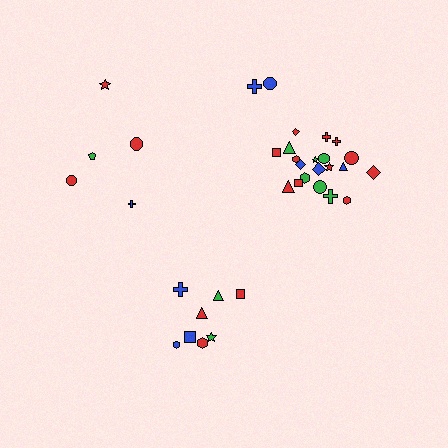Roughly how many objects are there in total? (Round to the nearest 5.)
Roughly 35 objects in total.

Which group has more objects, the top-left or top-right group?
The top-right group.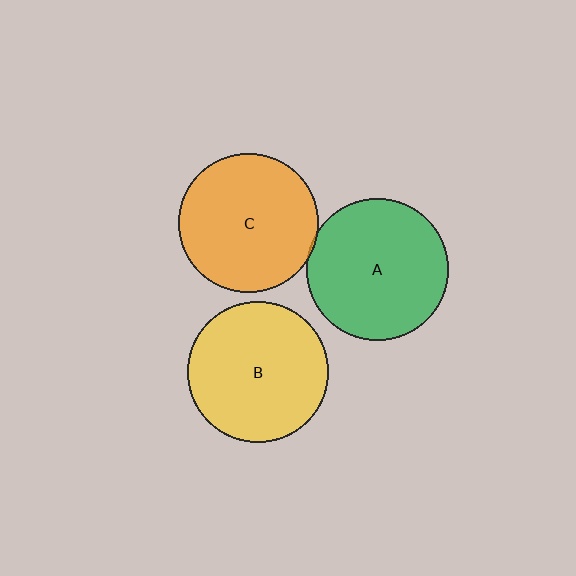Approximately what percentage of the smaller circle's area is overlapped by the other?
Approximately 5%.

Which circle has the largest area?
Circle A (green).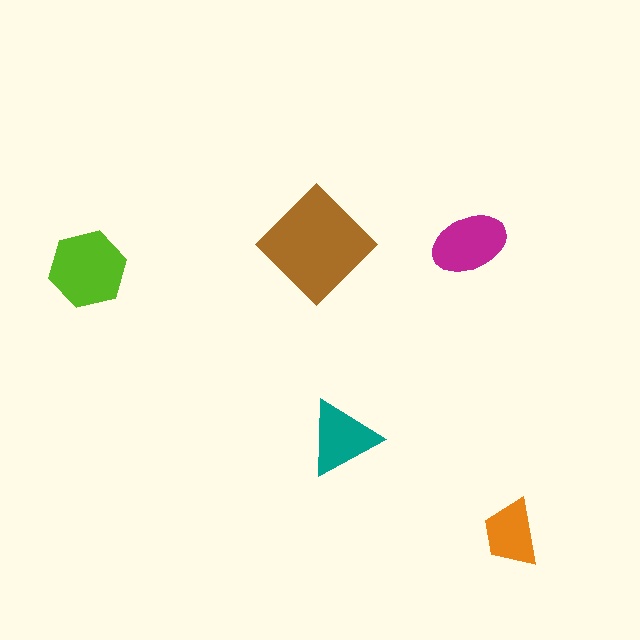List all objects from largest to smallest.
The brown diamond, the lime hexagon, the magenta ellipse, the teal triangle, the orange trapezoid.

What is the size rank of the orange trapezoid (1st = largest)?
5th.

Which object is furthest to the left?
The lime hexagon is leftmost.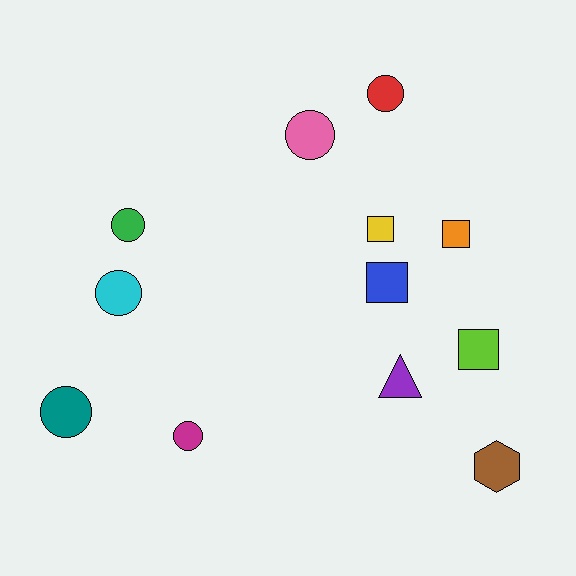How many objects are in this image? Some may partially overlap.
There are 12 objects.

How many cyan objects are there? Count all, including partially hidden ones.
There is 1 cyan object.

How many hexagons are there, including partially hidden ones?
There is 1 hexagon.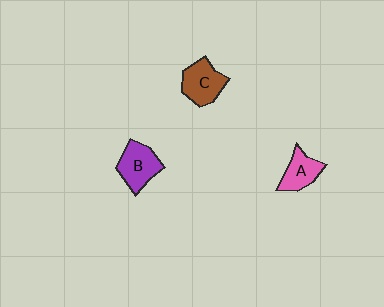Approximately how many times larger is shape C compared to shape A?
Approximately 1.3 times.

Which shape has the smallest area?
Shape A (pink).